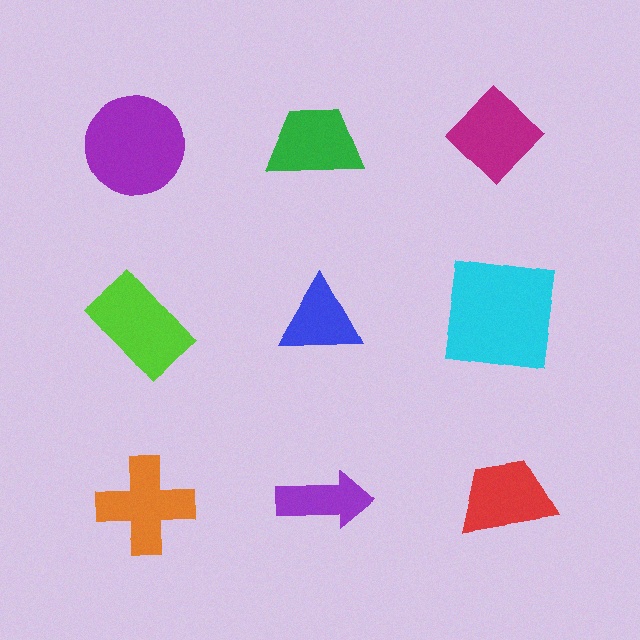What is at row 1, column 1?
A purple circle.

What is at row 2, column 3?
A cyan square.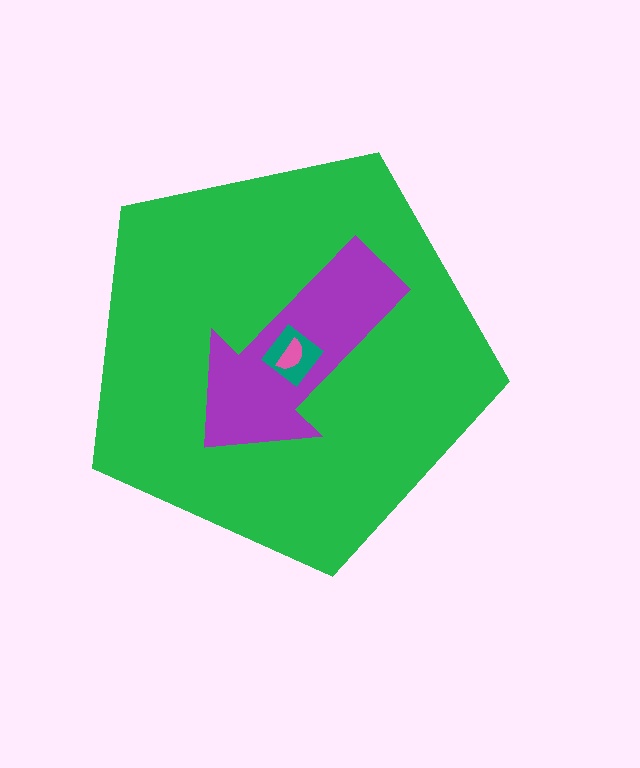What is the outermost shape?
The green pentagon.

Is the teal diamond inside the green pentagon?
Yes.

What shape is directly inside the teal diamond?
The pink semicircle.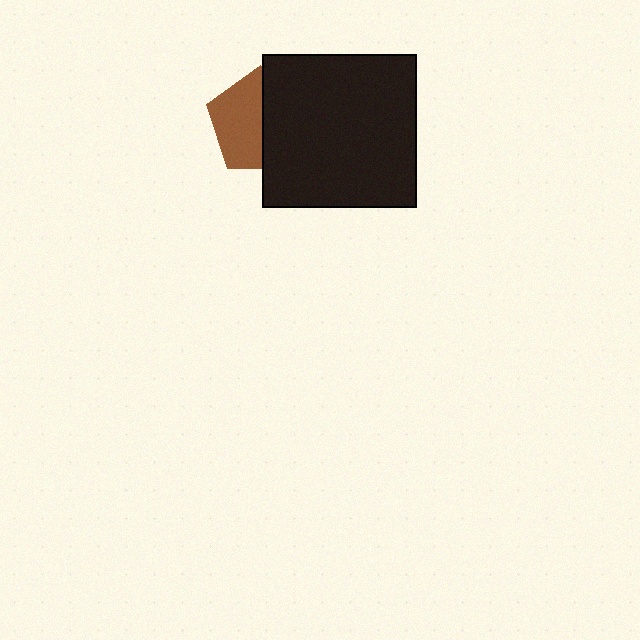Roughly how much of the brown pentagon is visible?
About half of it is visible (roughly 51%).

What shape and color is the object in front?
The object in front is a black square.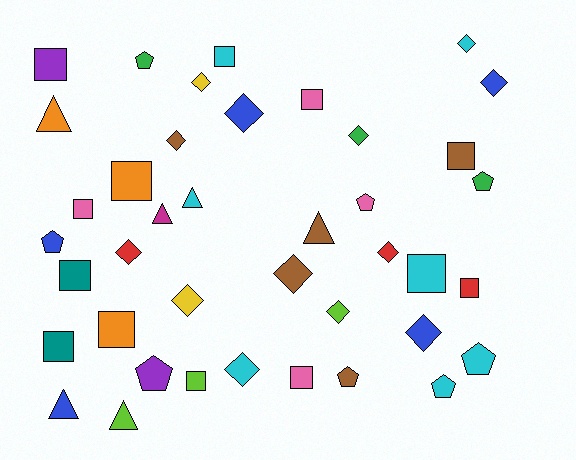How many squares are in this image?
There are 13 squares.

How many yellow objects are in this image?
There are 2 yellow objects.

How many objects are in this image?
There are 40 objects.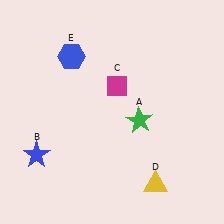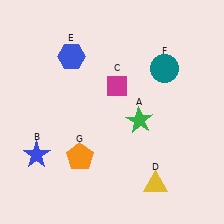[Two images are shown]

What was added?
A teal circle (F), an orange pentagon (G) were added in Image 2.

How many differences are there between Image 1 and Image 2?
There are 2 differences between the two images.